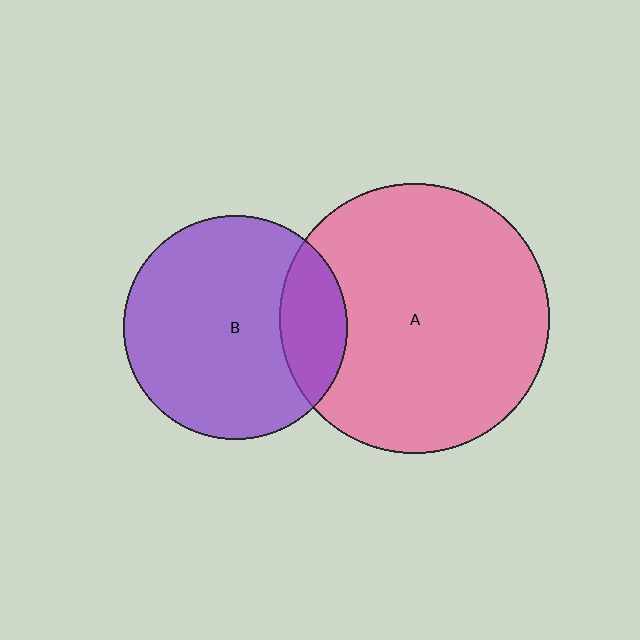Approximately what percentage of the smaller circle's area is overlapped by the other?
Approximately 20%.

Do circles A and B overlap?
Yes.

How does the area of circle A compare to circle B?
Approximately 1.5 times.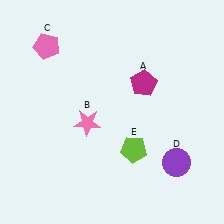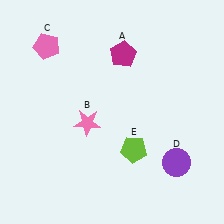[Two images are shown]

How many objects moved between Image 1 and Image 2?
1 object moved between the two images.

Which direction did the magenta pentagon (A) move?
The magenta pentagon (A) moved up.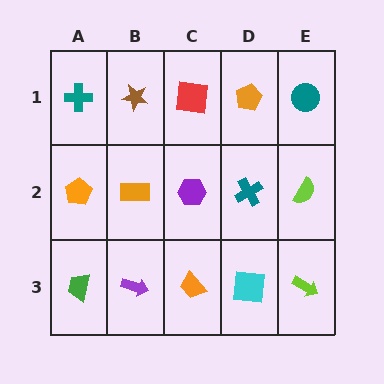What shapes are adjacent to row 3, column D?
A teal cross (row 2, column D), an orange trapezoid (row 3, column C), a lime arrow (row 3, column E).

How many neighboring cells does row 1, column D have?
3.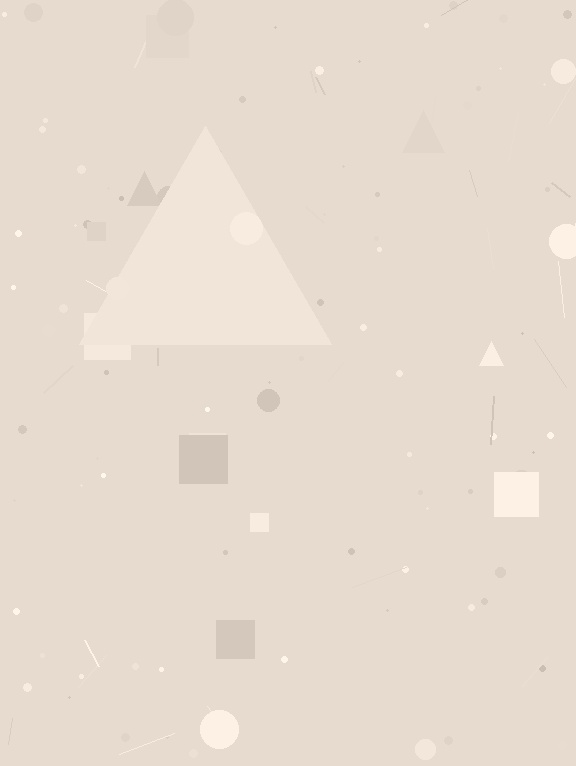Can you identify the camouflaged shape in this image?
The camouflaged shape is a triangle.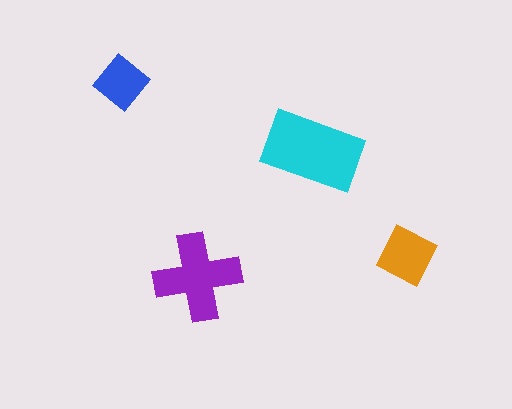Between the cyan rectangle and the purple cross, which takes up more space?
The cyan rectangle.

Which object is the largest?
The cyan rectangle.